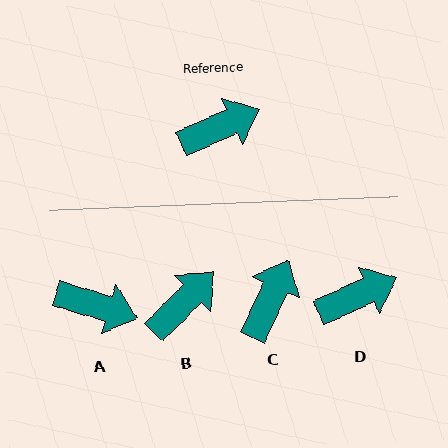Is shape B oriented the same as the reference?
No, it is off by about 21 degrees.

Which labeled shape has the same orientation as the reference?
D.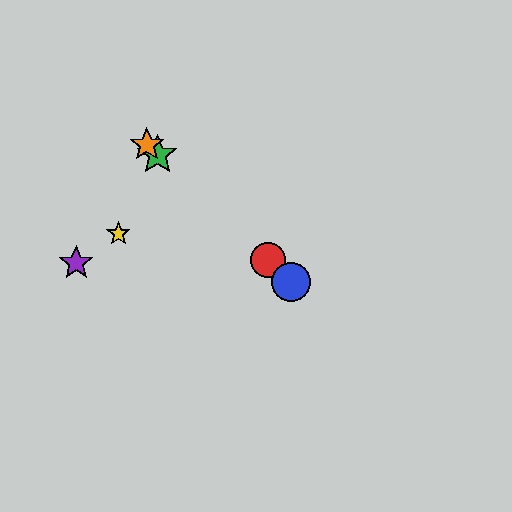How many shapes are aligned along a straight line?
4 shapes (the red circle, the blue circle, the green star, the orange star) are aligned along a straight line.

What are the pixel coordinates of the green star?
The green star is at (157, 155).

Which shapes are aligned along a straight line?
The red circle, the blue circle, the green star, the orange star are aligned along a straight line.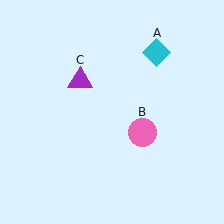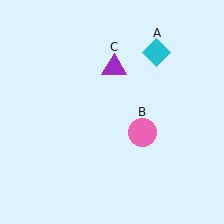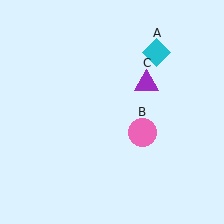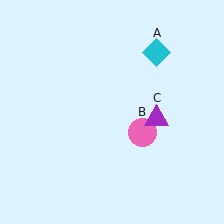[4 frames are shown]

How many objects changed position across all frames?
1 object changed position: purple triangle (object C).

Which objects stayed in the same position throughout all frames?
Cyan diamond (object A) and pink circle (object B) remained stationary.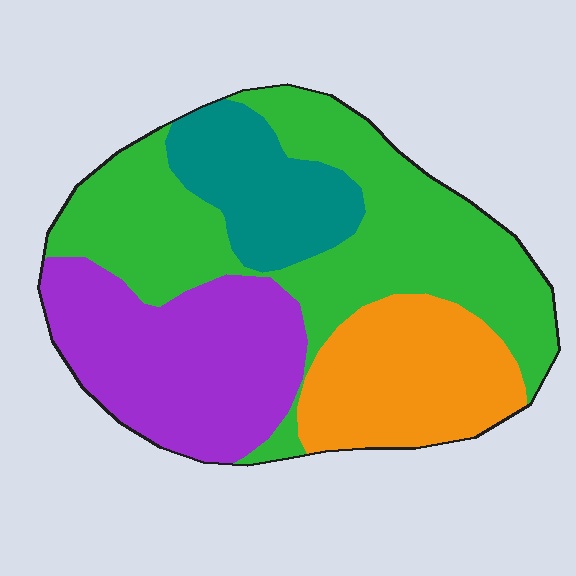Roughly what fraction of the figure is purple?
Purple takes up about one quarter (1/4) of the figure.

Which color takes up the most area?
Green, at roughly 40%.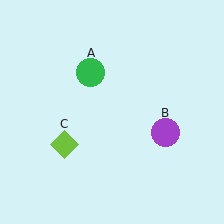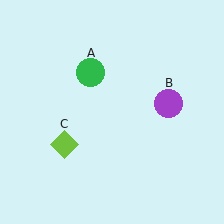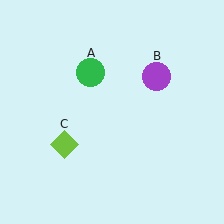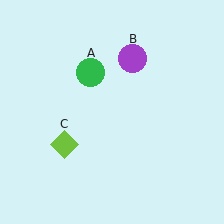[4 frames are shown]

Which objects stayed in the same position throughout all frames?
Green circle (object A) and lime diamond (object C) remained stationary.